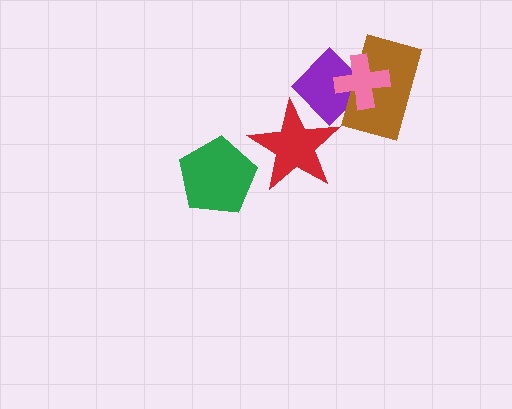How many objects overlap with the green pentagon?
0 objects overlap with the green pentagon.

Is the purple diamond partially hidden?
Yes, it is partially covered by another shape.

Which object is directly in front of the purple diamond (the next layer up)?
The brown rectangle is directly in front of the purple diamond.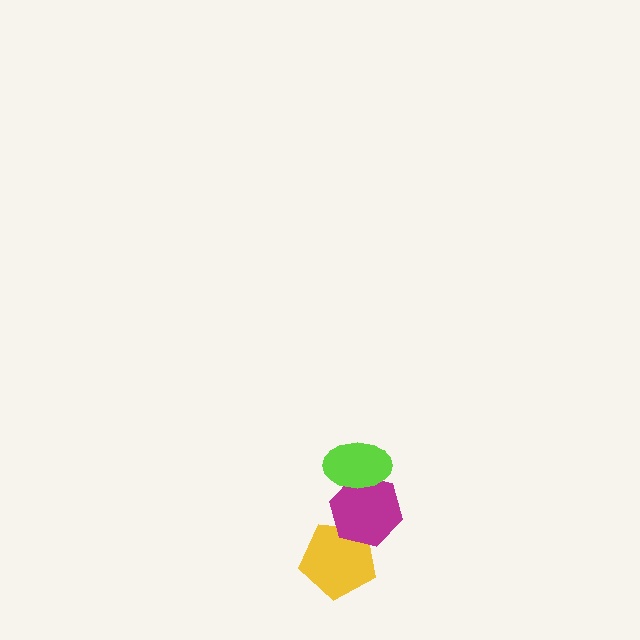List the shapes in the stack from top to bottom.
From top to bottom: the lime ellipse, the magenta hexagon, the yellow pentagon.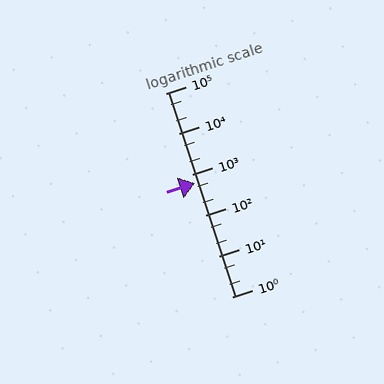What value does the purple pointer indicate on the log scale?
The pointer indicates approximately 630.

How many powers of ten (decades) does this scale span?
The scale spans 5 decades, from 1 to 100000.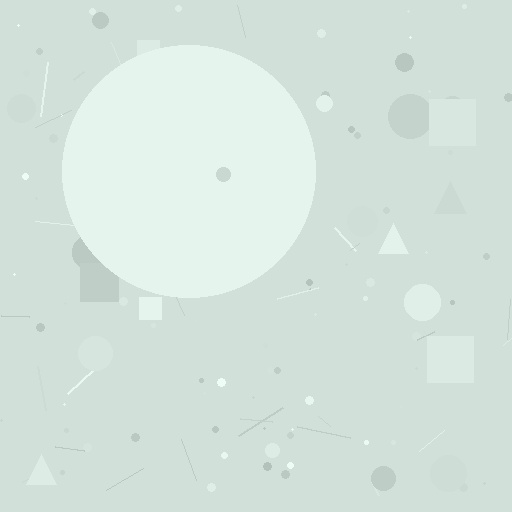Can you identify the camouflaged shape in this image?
The camouflaged shape is a circle.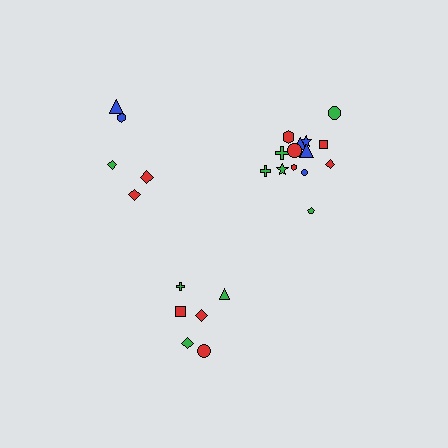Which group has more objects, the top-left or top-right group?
The top-right group.